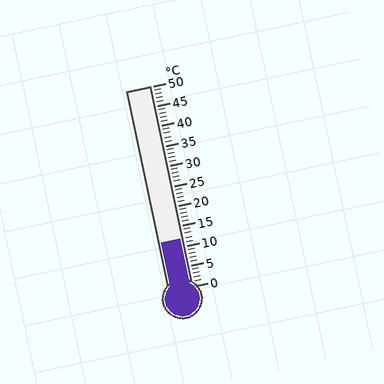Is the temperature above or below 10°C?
The temperature is above 10°C.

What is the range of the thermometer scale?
The thermometer scale ranges from 0°C to 50°C.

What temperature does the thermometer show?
The thermometer shows approximately 12°C.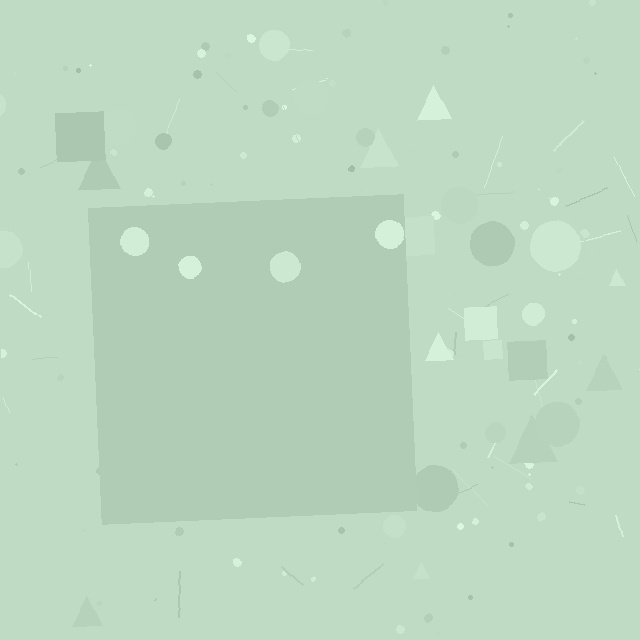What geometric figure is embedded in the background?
A square is embedded in the background.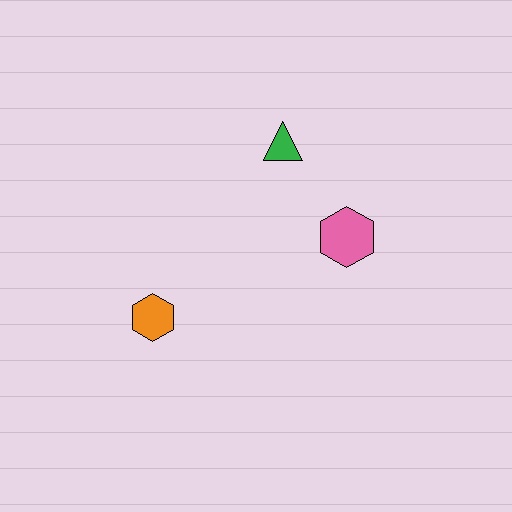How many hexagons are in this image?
There are 2 hexagons.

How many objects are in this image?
There are 3 objects.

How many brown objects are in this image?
There are no brown objects.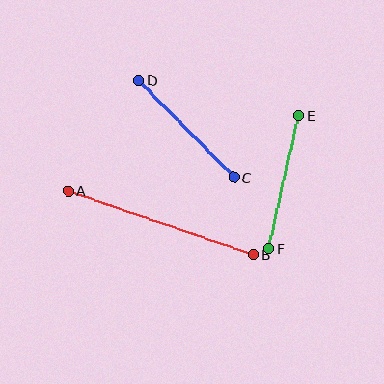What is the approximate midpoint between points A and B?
The midpoint is at approximately (161, 223) pixels.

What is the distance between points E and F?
The distance is approximately 136 pixels.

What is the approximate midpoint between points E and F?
The midpoint is at approximately (284, 182) pixels.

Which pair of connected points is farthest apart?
Points A and B are farthest apart.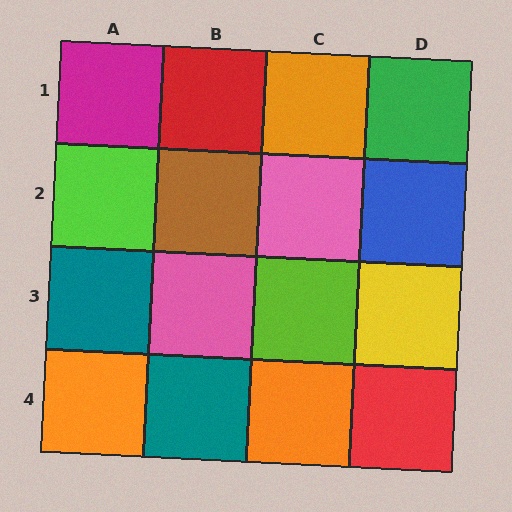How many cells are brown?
1 cell is brown.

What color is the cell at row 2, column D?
Blue.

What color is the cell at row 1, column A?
Magenta.